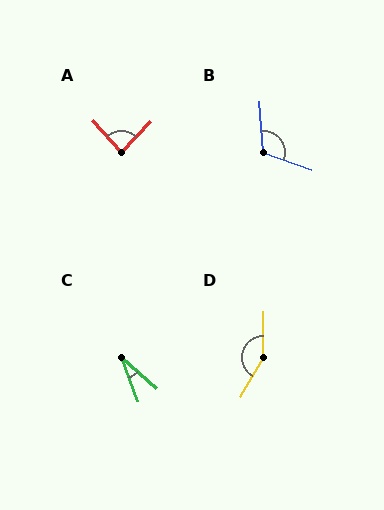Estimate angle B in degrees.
Approximately 114 degrees.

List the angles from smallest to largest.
C (28°), A (85°), B (114°), D (151°).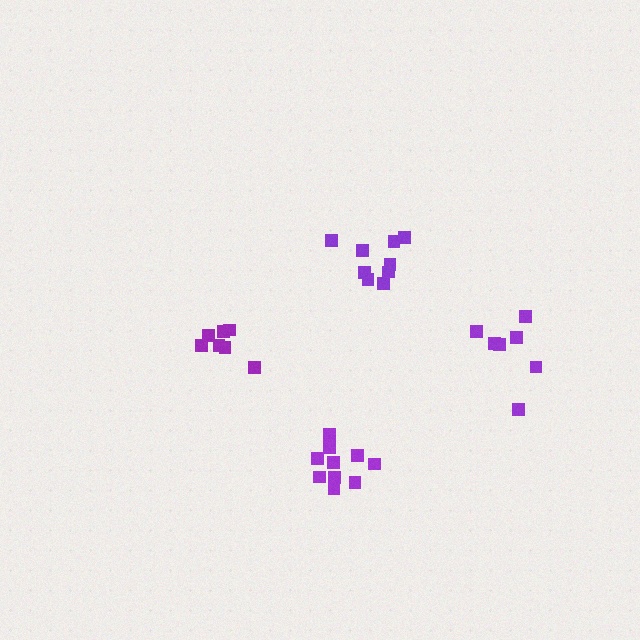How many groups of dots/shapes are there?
There are 4 groups.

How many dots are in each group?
Group 1: 7 dots, Group 2: 10 dots, Group 3: 9 dots, Group 4: 7 dots (33 total).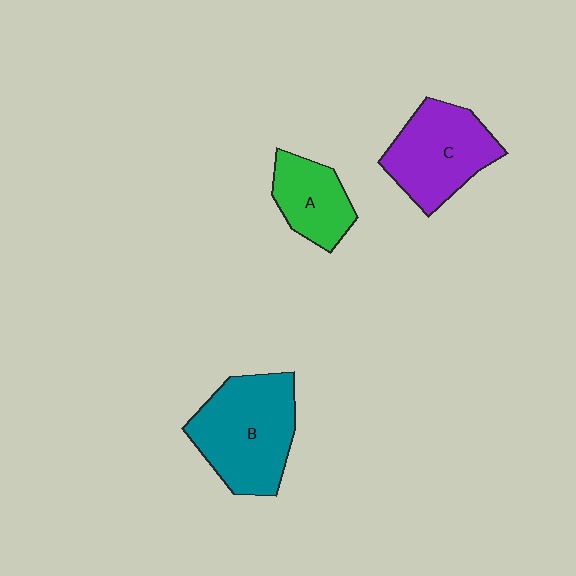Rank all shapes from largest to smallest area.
From largest to smallest: B (teal), C (purple), A (green).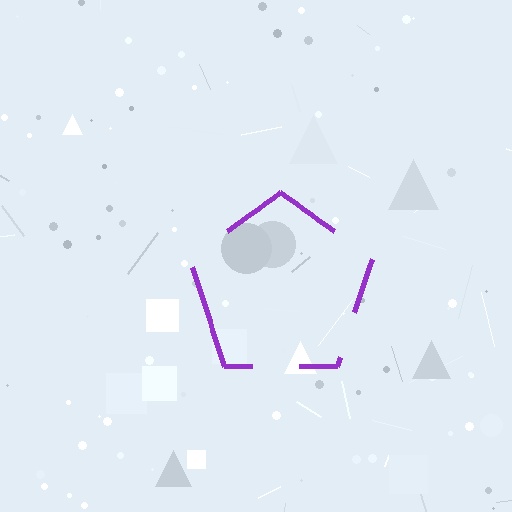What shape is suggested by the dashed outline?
The dashed outline suggests a pentagon.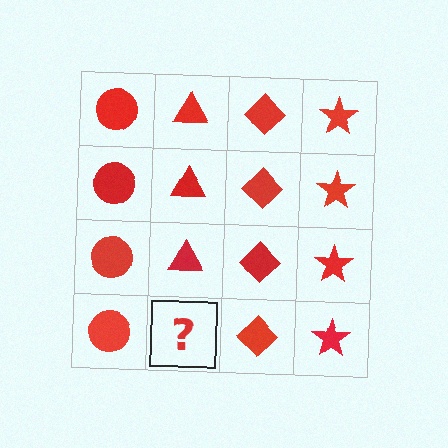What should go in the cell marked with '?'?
The missing cell should contain a red triangle.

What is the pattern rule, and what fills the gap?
The rule is that each column has a consistent shape. The gap should be filled with a red triangle.